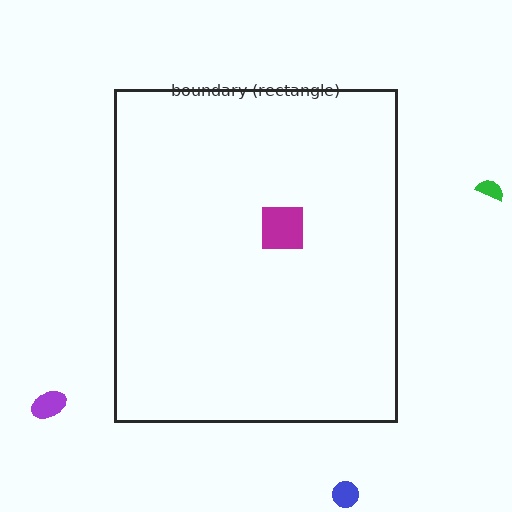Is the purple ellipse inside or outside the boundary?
Outside.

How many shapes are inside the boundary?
1 inside, 3 outside.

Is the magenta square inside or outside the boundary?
Inside.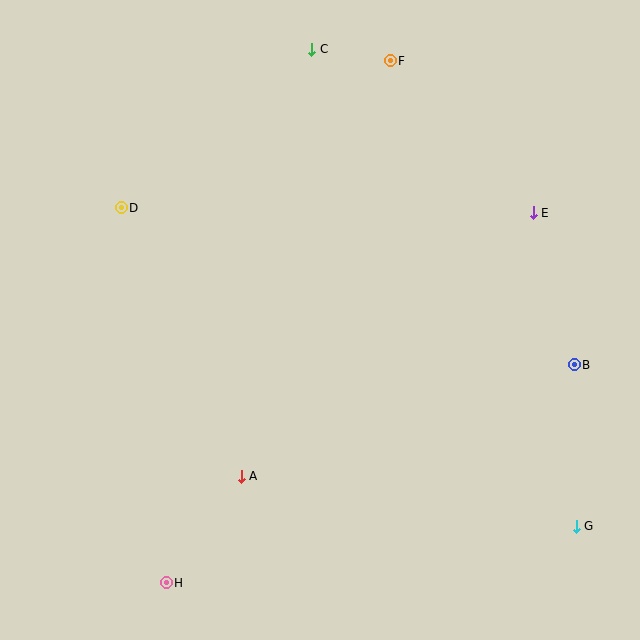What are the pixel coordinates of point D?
Point D is at (121, 208).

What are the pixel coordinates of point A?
Point A is at (241, 476).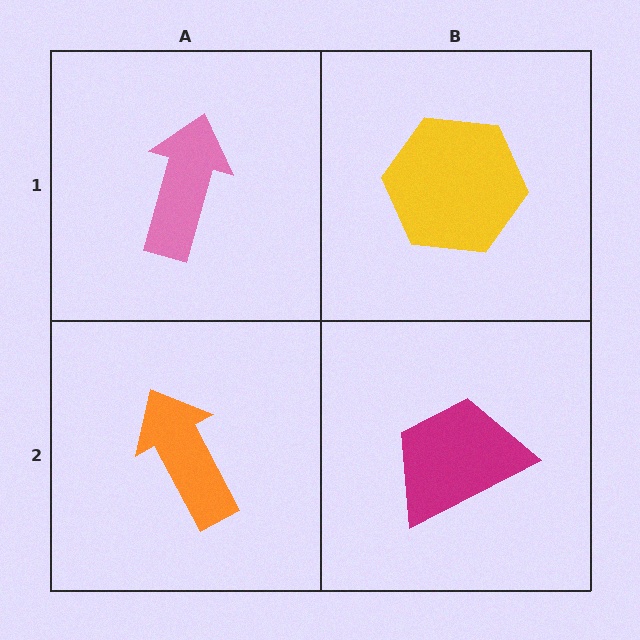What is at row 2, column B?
A magenta trapezoid.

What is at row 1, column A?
A pink arrow.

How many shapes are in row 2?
2 shapes.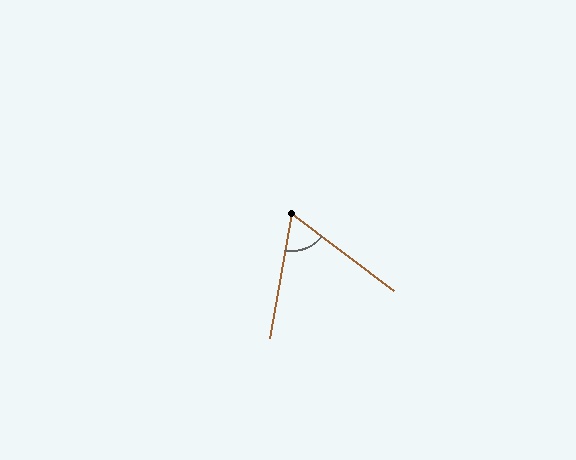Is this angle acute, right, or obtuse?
It is acute.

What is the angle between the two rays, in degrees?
Approximately 63 degrees.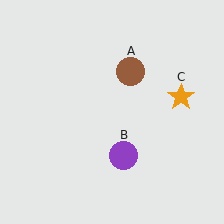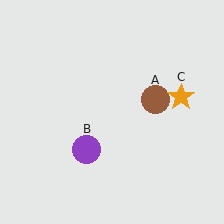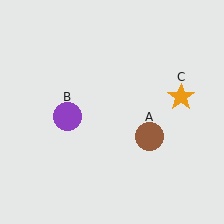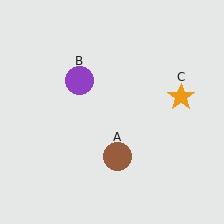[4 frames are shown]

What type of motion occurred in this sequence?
The brown circle (object A), purple circle (object B) rotated clockwise around the center of the scene.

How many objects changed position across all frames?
2 objects changed position: brown circle (object A), purple circle (object B).